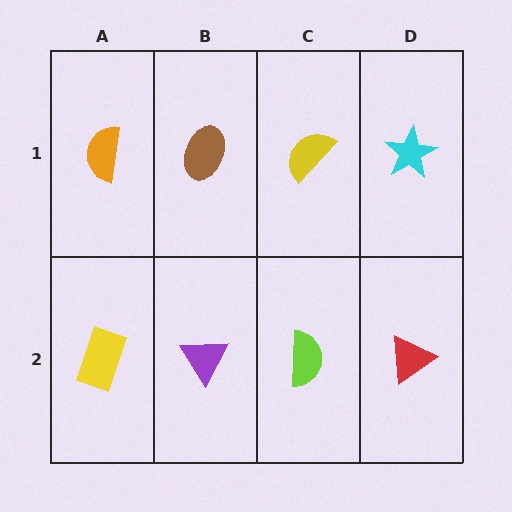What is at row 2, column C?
A lime semicircle.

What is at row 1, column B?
A brown ellipse.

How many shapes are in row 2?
4 shapes.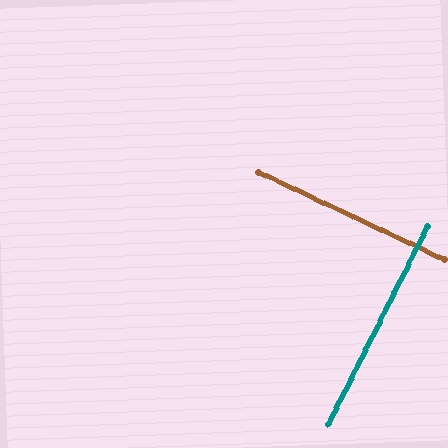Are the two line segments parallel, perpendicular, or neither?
Perpendicular — they meet at approximately 89°.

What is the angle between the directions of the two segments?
Approximately 89 degrees.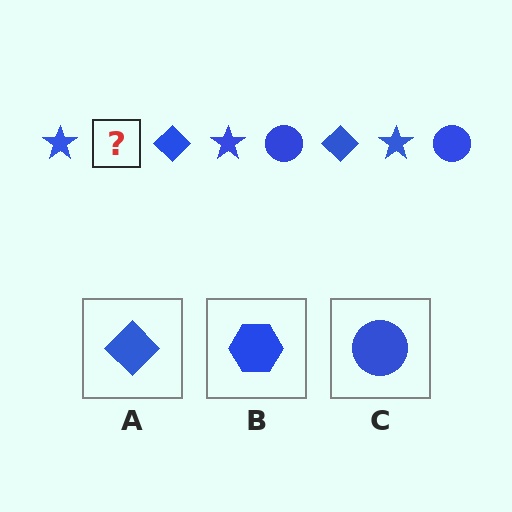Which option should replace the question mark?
Option C.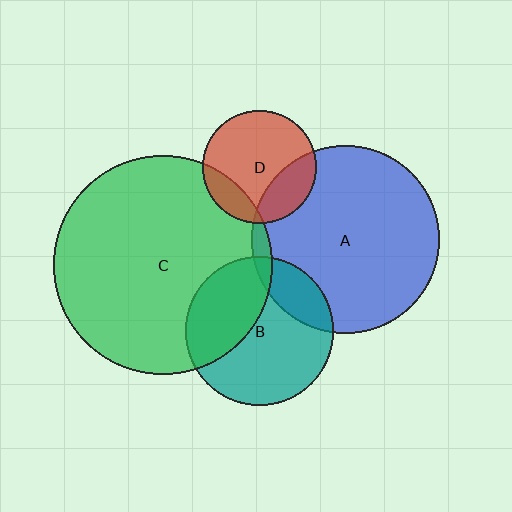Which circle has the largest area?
Circle C (green).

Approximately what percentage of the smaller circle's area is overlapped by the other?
Approximately 5%.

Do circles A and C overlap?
Yes.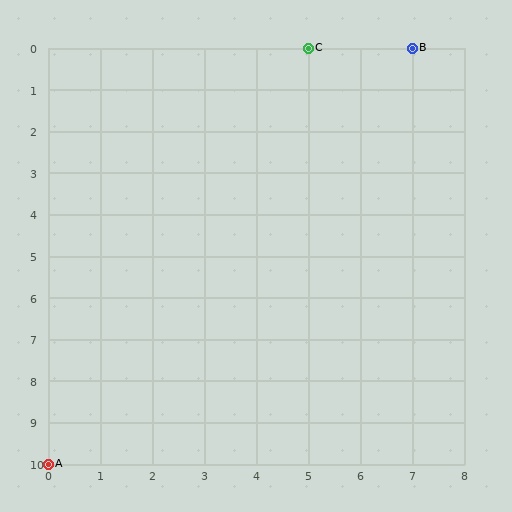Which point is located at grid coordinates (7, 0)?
Point B is at (7, 0).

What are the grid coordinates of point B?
Point B is at grid coordinates (7, 0).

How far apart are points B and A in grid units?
Points B and A are 7 columns and 10 rows apart (about 12.2 grid units diagonally).